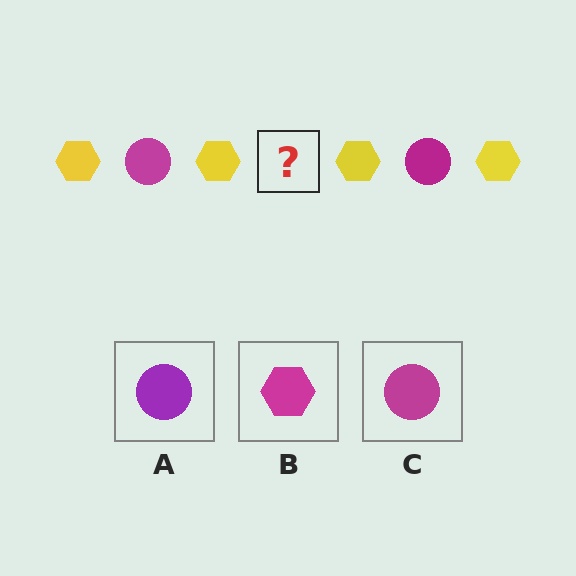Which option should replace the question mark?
Option C.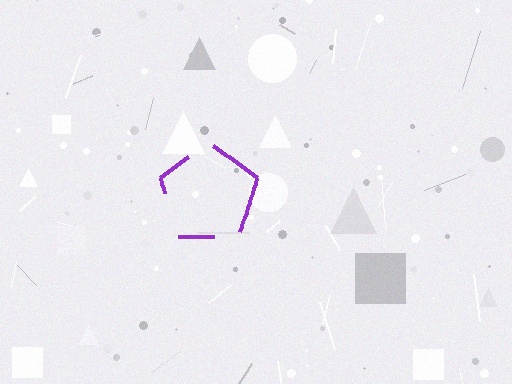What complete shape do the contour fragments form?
The contour fragments form a pentagon.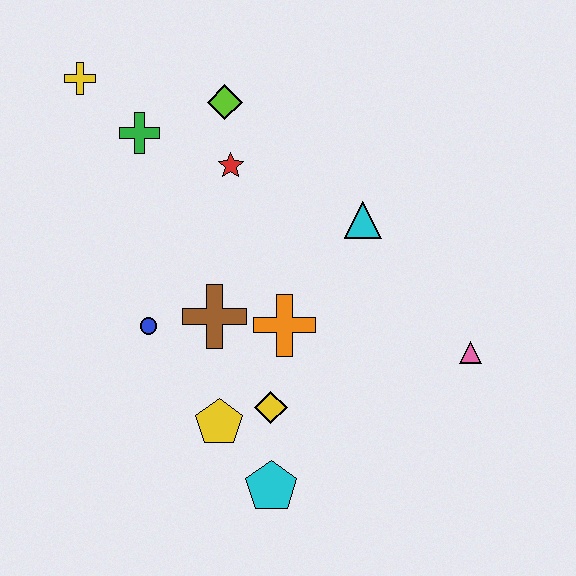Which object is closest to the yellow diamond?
The yellow pentagon is closest to the yellow diamond.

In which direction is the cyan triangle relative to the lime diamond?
The cyan triangle is to the right of the lime diamond.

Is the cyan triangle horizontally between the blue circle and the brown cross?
No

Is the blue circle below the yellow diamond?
No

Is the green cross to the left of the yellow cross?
No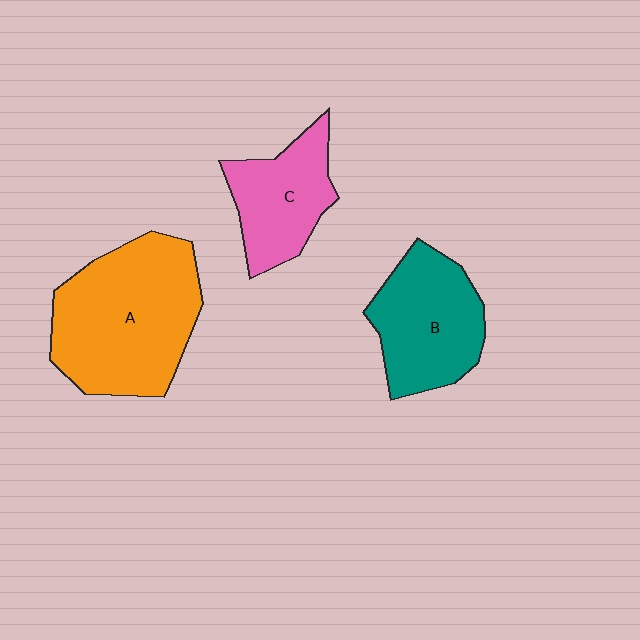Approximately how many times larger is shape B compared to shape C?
Approximately 1.2 times.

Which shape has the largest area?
Shape A (orange).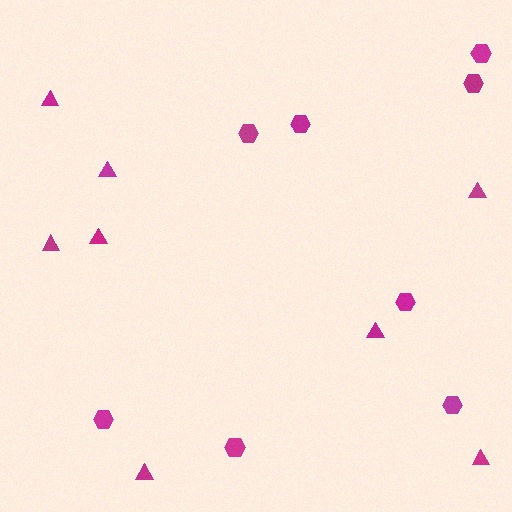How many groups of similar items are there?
There are 2 groups: one group of triangles (8) and one group of hexagons (8).